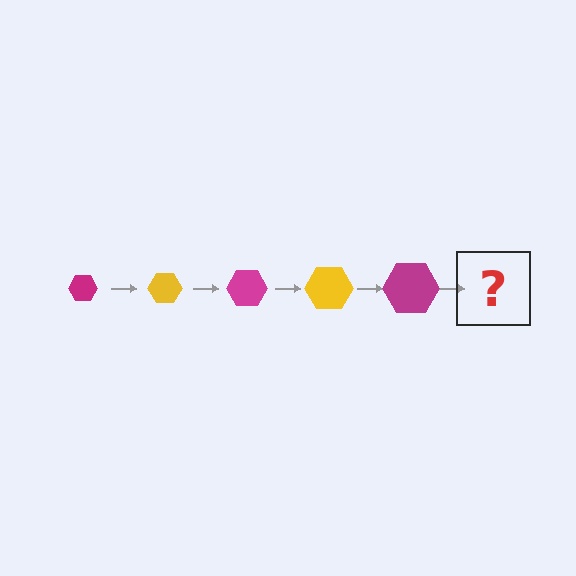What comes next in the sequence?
The next element should be a yellow hexagon, larger than the previous one.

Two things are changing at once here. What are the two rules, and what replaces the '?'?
The two rules are that the hexagon grows larger each step and the color cycles through magenta and yellow. The '?' should be a yellow hexagon, larger than the previous one.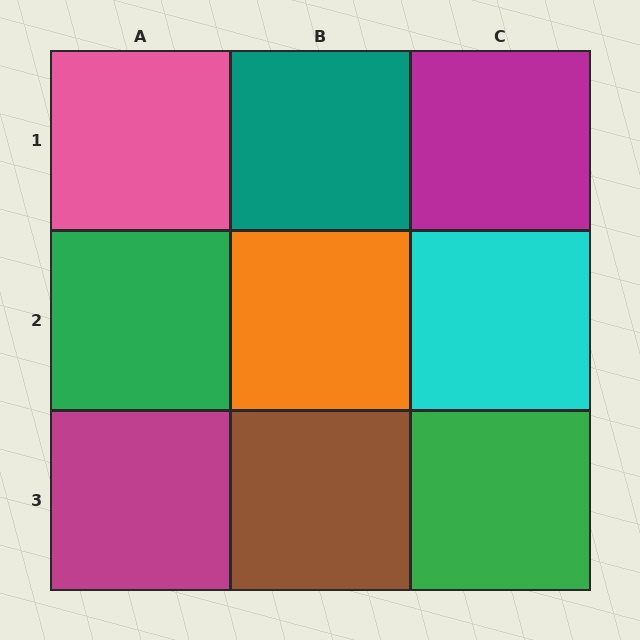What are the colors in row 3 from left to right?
Magenta, brown, green.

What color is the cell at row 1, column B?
Teal.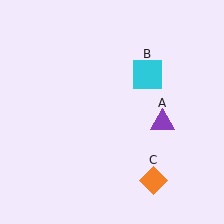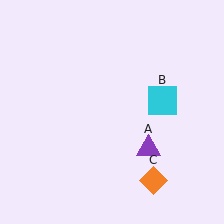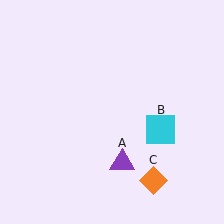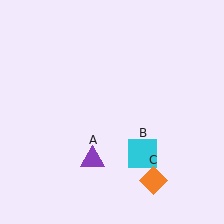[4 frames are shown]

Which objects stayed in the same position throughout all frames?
Orange diamond (object C) remained stationary.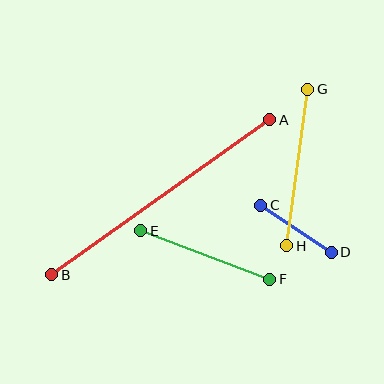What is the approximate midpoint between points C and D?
The midpoint is at approximately (296, 229) pixels.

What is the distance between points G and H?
The distance is approximately 158 pixels.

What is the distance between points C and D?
The distance is approximately 85 pixels.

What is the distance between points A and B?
The distance is approximately 267 pixels.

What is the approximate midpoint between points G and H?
The midpoint is at approximately (297, 168) pixels.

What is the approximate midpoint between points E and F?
The midpoint is at approximately (205, 255) pixels.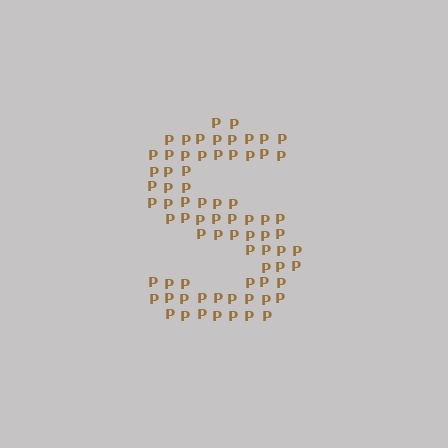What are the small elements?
The small elements are letter P's.